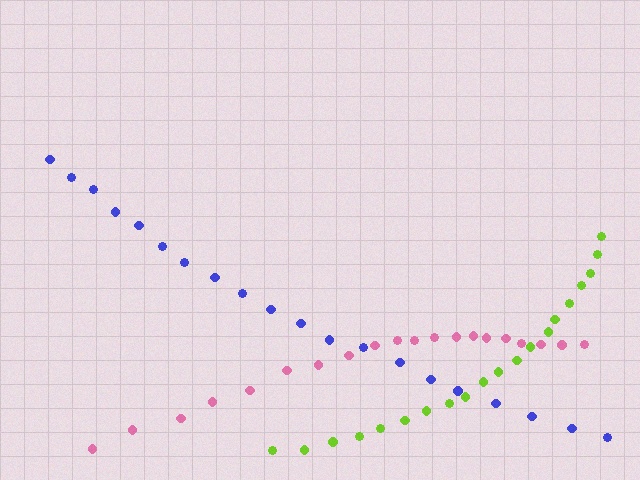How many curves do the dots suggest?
There are 3 distinct paths.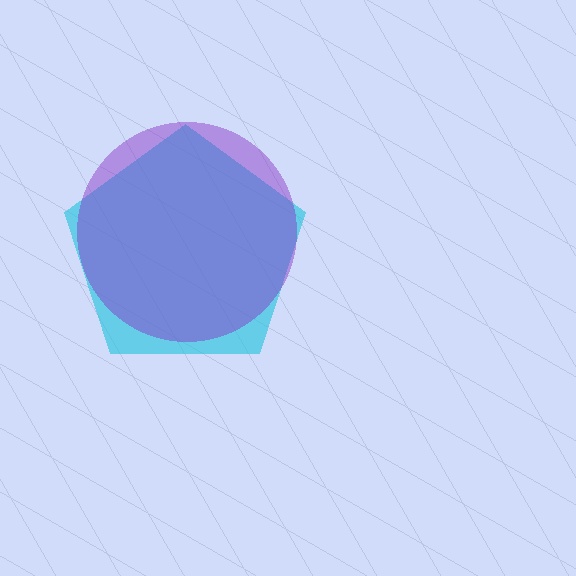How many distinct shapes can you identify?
There are 2 distinct shapes: a cyan pentagon, a purple circle.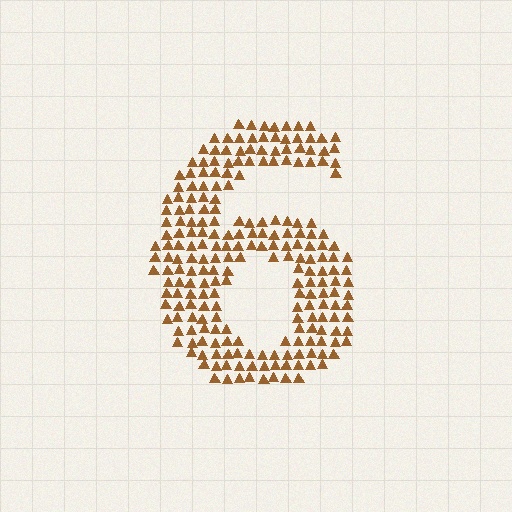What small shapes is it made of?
It is made of small triangles.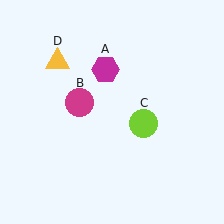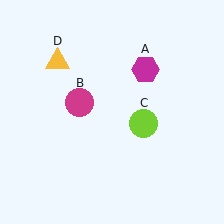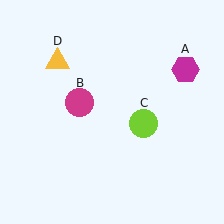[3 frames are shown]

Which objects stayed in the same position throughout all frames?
Magenta circle (object B) and lime circle (object C) and yellow triangle (object D) remained stationary.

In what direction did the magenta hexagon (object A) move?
The magenta hexagon (object A) moved right.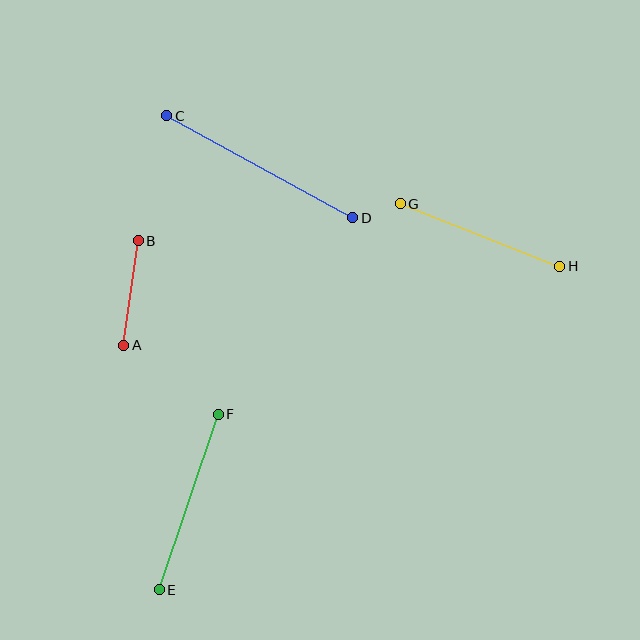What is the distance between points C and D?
The distance is approximately 212 pixels.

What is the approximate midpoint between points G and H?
The midpoint is at approximately (480, 235) pixels.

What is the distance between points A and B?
The distance is approximately 105 pixels.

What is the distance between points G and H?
The distance is approximately 171 pixels.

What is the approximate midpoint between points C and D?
The midpoint is at approximately (260, 167) pixels.